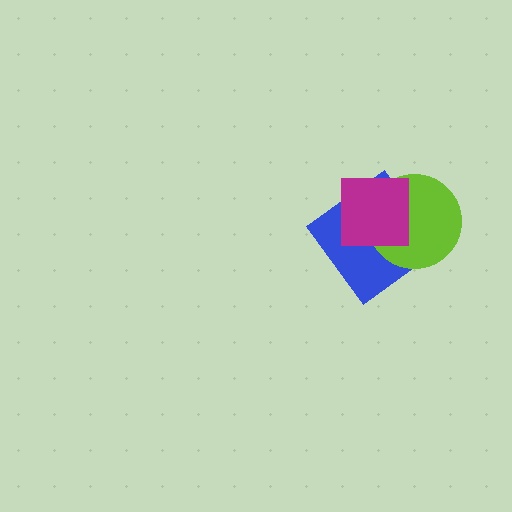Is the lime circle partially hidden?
Yes, it is partially covered by another shape.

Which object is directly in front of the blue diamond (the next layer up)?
The lime circle is directly in front of the blue diamond.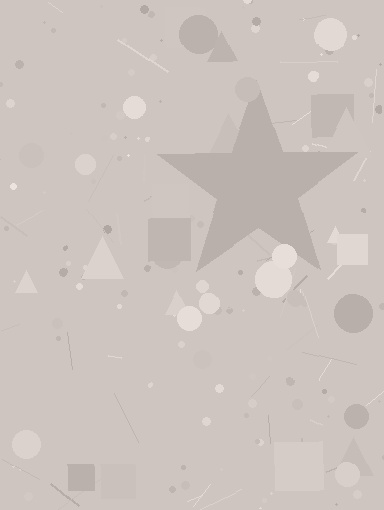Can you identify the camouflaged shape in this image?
The camouflaged shape is a star.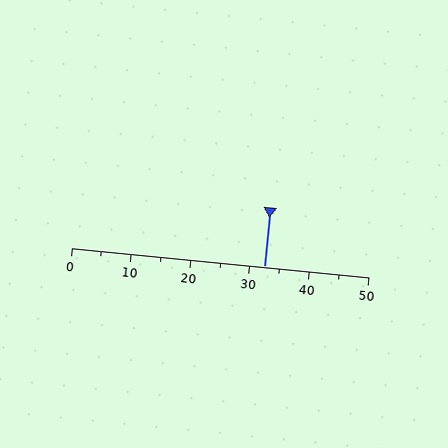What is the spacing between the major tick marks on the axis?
The major ticks are spaced 10 apart.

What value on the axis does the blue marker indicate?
The marker indicates approximately 32.5.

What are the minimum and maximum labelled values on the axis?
The axis runs from 0 to 50.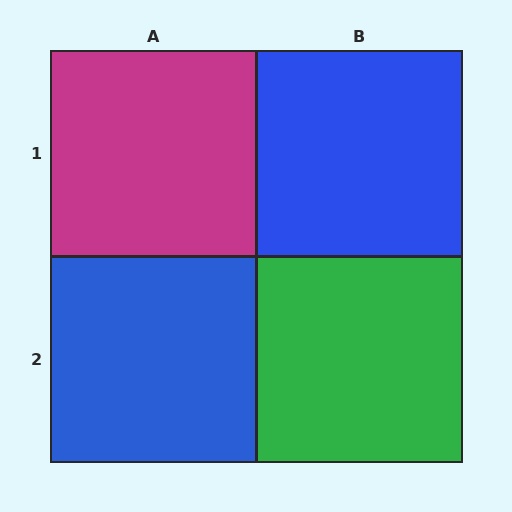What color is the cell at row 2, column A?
Blue.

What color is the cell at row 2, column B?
Green.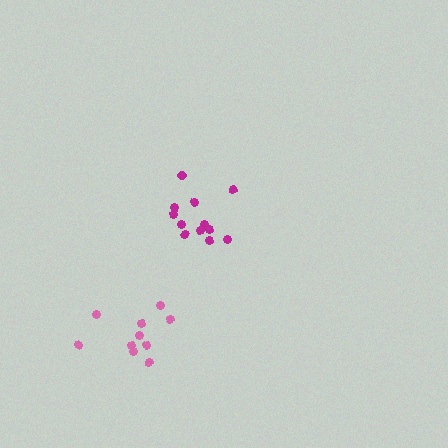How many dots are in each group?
Group 1: 12 dots, Group 2: 10 dots (22 total).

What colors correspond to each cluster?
The clusters are colored: magenta, pink.